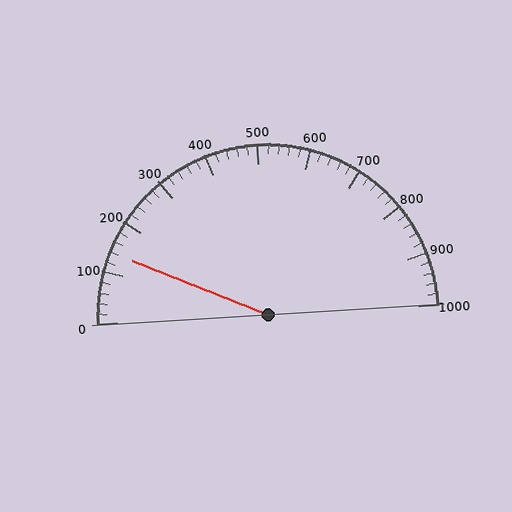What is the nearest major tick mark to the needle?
The nearest major tick mark is 100.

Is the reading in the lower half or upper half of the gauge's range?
The reading is in the lower half of the range (0 to 1000).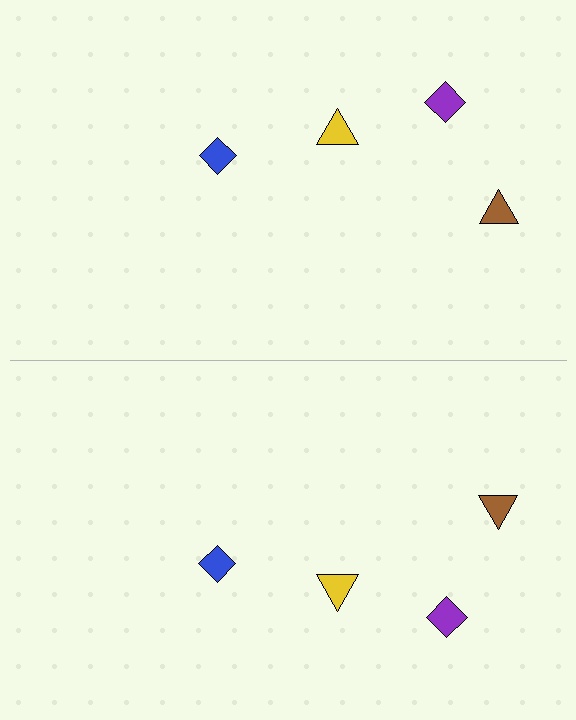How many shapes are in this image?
There are 8 shapes in this image.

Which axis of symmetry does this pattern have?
The pattern has a horizontal axis of symmetry running through the center of the image.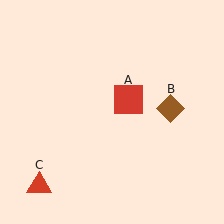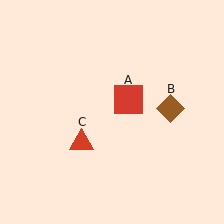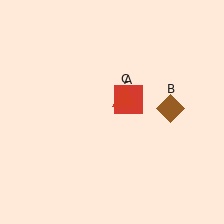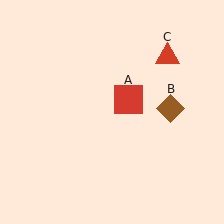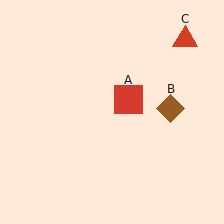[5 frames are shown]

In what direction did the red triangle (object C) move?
The red triangle (object C) moved up and to the right.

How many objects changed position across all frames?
1 object changed position: red triangle (object C).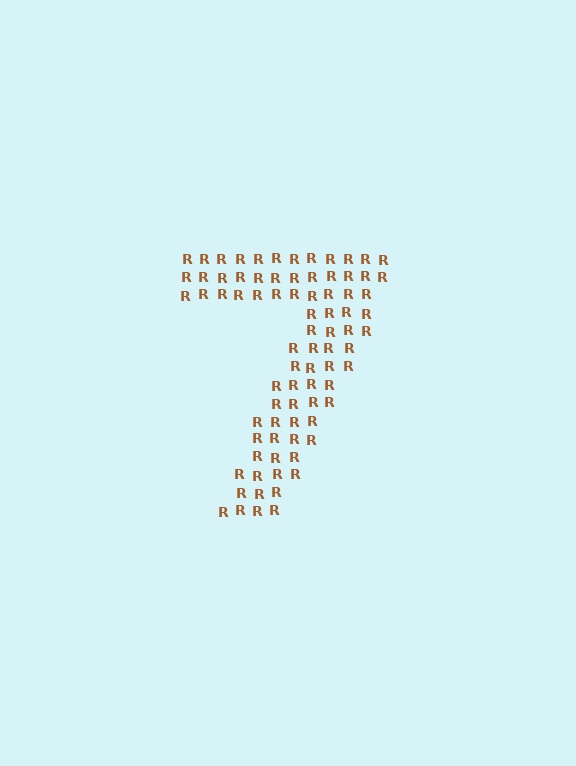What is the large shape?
The large shape is the digit 7.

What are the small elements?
The small elements are letter R's.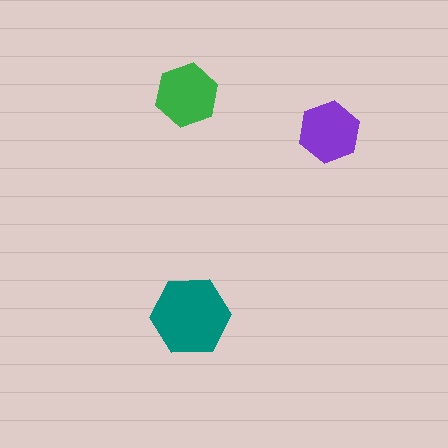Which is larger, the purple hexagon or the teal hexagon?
The teal one.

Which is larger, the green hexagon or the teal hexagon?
The teal one.